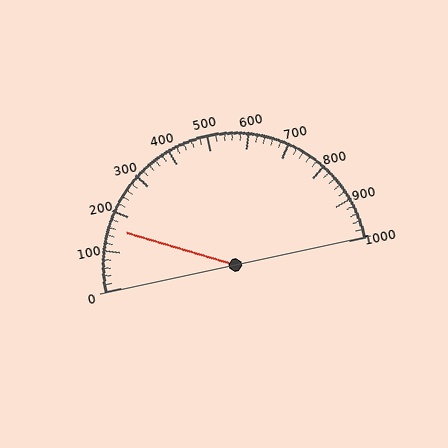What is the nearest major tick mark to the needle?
The nearest major tick mark is 200.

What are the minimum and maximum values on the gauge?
The gauge ranges from 0 to 1000.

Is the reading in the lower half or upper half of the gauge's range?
The reading is in the lower half of the range (0 to 1000).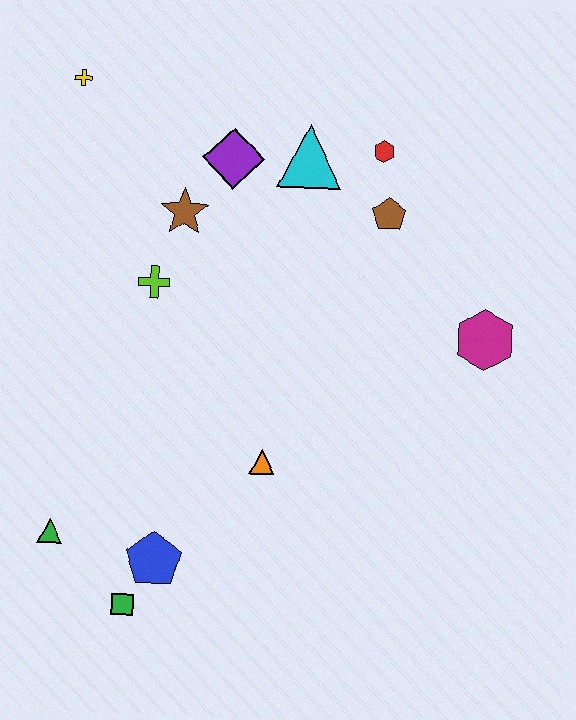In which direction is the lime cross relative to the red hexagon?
The lime cross is to the left of the red hexagon.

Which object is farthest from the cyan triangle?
The green square is farthest from the cyan triangle.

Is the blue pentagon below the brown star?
Yes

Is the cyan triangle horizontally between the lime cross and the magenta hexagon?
Yes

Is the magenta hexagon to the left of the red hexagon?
No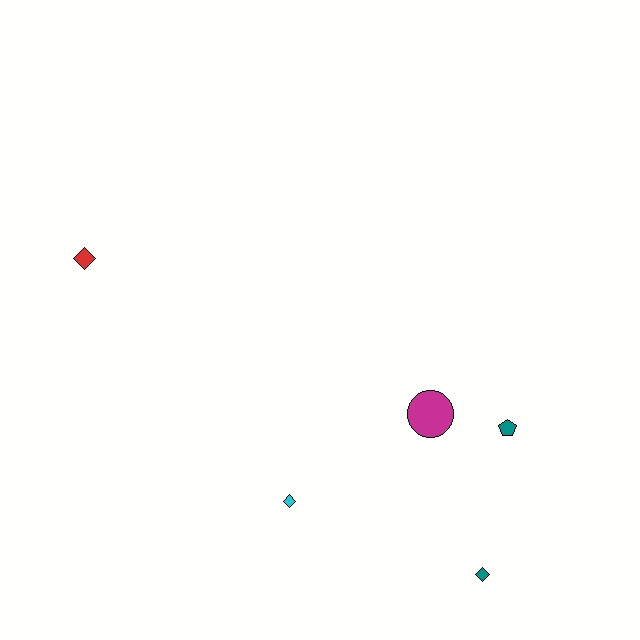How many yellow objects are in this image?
There are no yellow objects.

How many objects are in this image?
There are 5 objects.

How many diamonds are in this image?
There are 3 diamonds.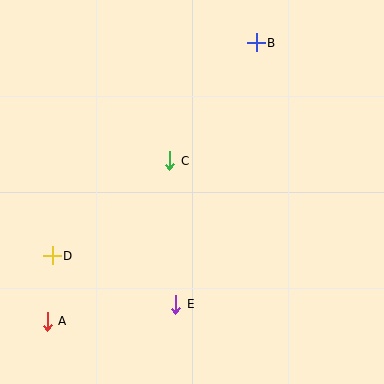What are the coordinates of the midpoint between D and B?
The midpoint between D and B is at (154, 149).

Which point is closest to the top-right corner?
Point B is closest to the top-right corner.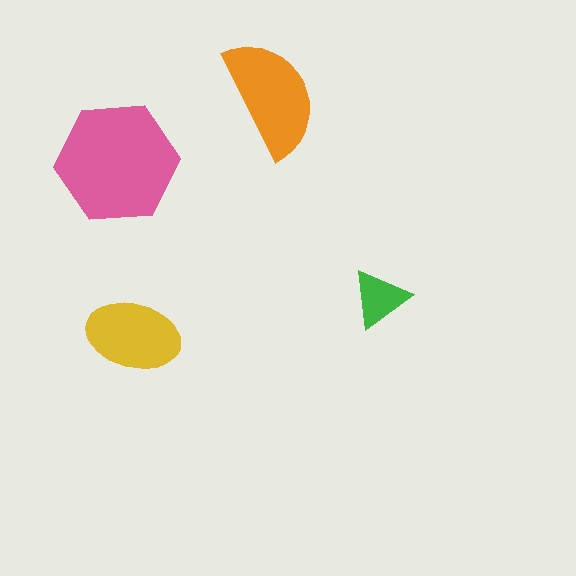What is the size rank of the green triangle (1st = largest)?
4th.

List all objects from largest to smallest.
The pink hexagon, the orange semicircle, the yellow ellipse, the green triangle.